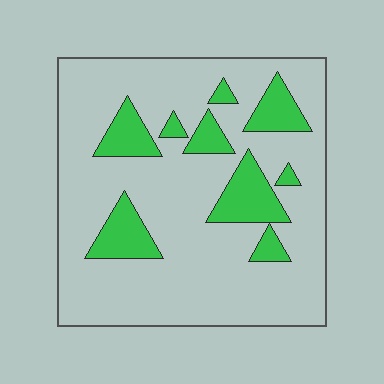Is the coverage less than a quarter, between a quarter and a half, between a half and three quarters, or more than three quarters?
Less than a quarter.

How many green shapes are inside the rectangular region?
9.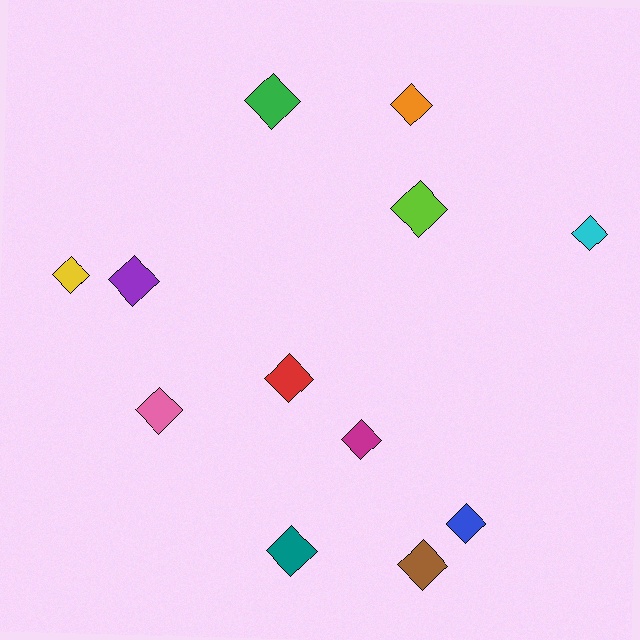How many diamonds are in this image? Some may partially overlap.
There are 12 diamonds.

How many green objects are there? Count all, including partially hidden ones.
There is 1 green object.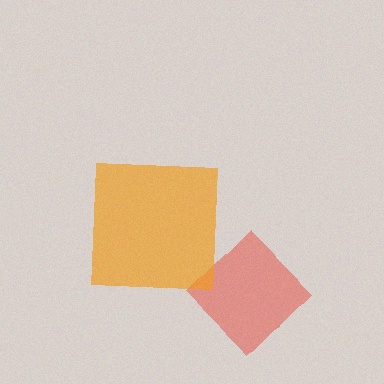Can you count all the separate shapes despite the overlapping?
Yes, there are 2 separate shapes.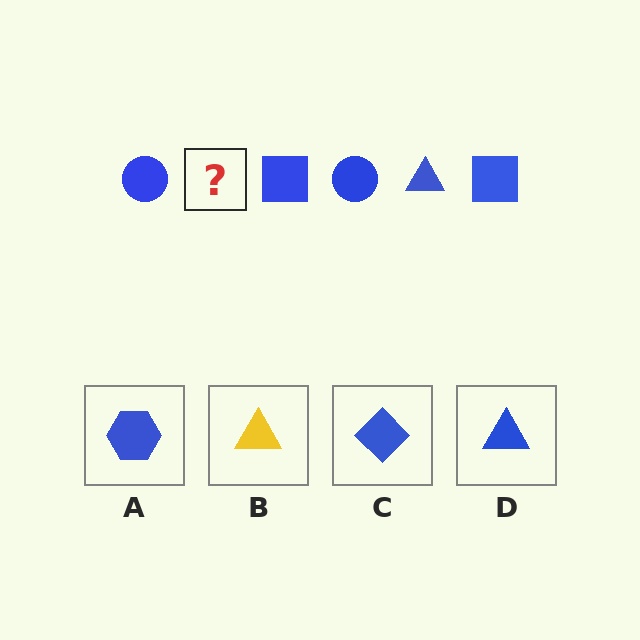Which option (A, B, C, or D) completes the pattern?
D.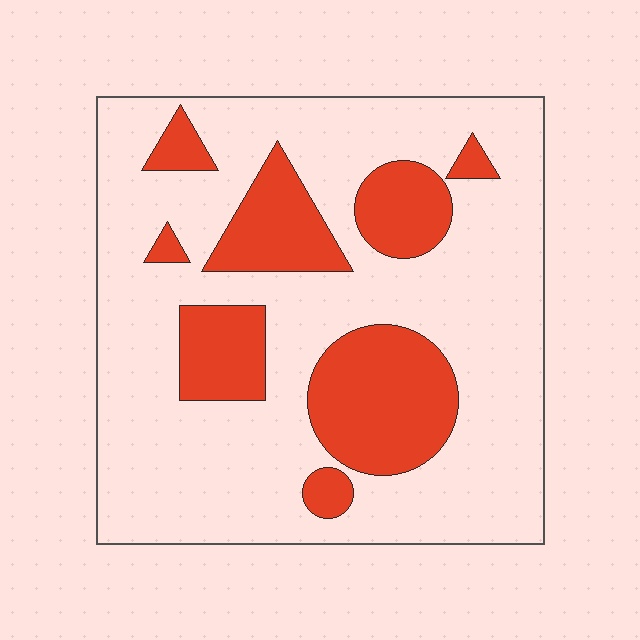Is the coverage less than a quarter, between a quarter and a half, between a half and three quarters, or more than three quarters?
Between a quarter and a half.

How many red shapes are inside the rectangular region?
8.